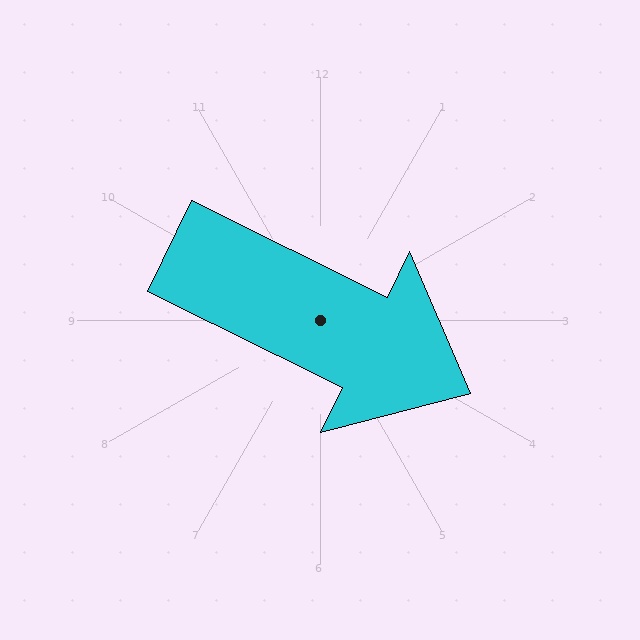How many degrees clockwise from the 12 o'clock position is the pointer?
Approximately 116 degrees.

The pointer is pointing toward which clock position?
Roughly 4 o'clock.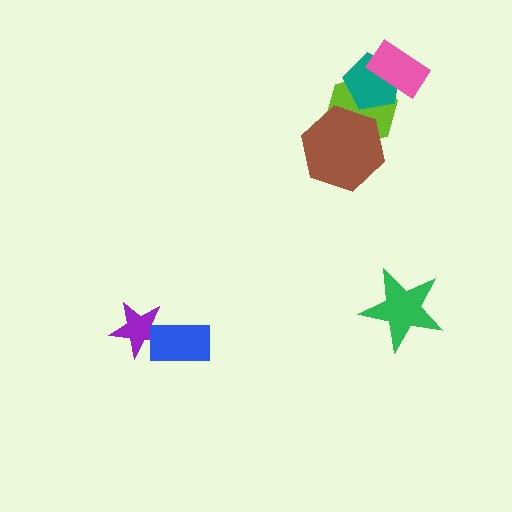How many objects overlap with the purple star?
1 object overlaps with the purple star.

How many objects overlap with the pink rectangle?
2 objects overlap with the pink rectangle.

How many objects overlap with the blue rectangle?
1 object overlaps with the blue rectangle.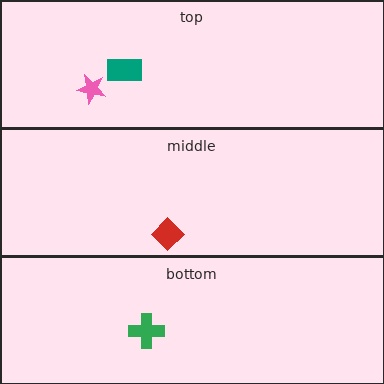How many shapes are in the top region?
2.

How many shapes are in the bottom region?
1.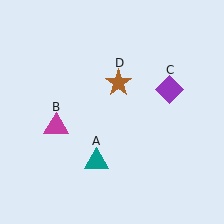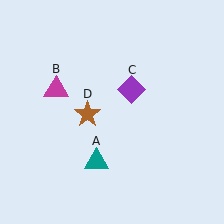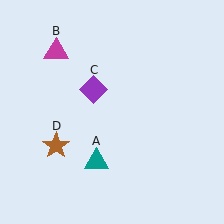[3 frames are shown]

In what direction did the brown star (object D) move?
The brown star (object D) moved down and to the left.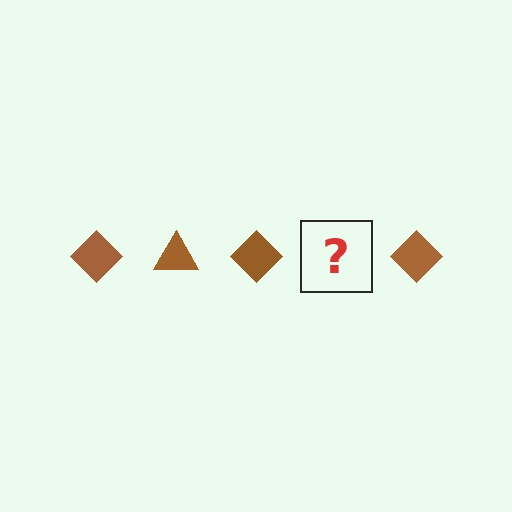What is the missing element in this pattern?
The missing element is a brown triangle.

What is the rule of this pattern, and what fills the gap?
The rule is that the pattern cycles through diamond, triangle shapes in brown. The gap should be filled with a brown triangle.